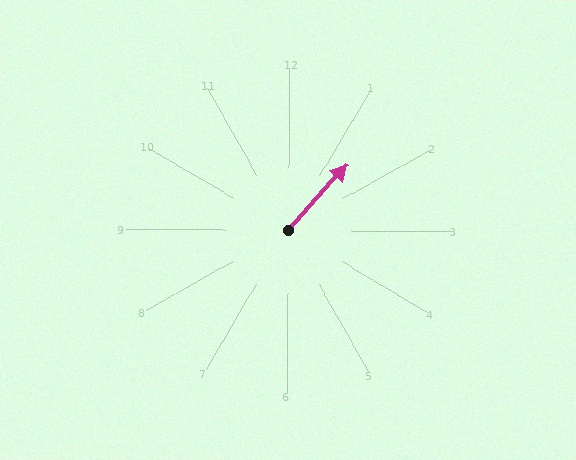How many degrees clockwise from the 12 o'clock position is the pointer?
Approximately 42 degrees.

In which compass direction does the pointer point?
Northeast.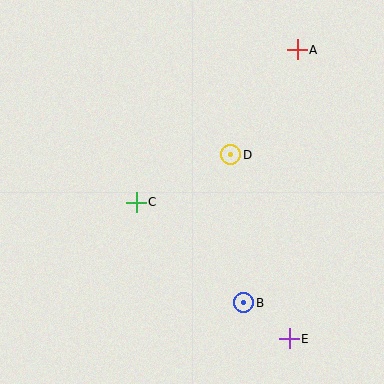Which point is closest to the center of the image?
Point D at (231, 155) is closest to the center.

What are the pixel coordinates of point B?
Point B is at (244, 303).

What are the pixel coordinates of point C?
Point C is at (136, 202).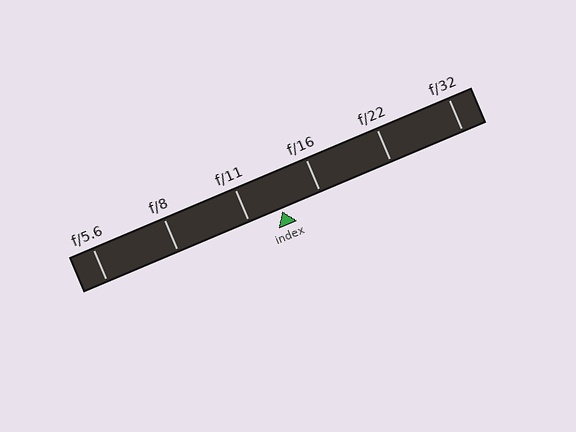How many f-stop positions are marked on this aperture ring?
There are 6 f-stop positions marked.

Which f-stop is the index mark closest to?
The index mark is closest to f/11.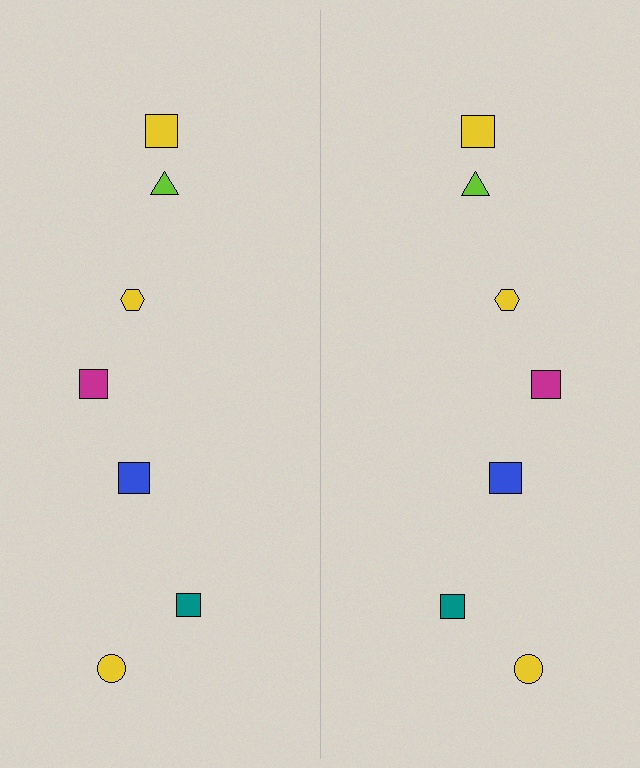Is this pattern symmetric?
Yes, this pattern has bilateral (reflection) symmetry.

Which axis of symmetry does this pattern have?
The pattern has a vertical axis of symmetry running through the center of the image.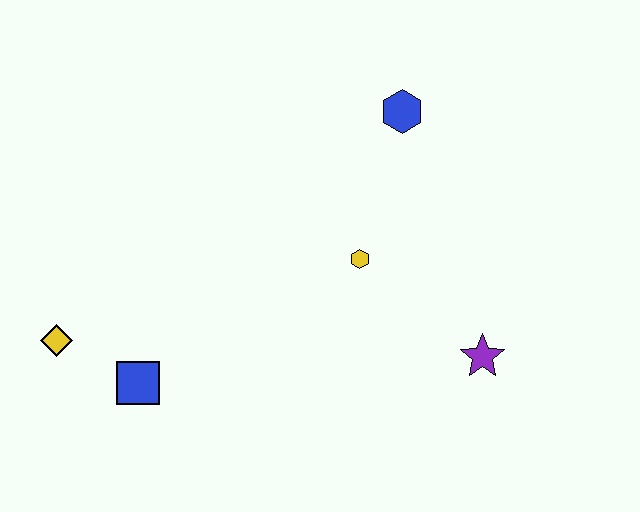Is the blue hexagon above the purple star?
Yes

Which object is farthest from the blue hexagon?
The yellow diamond is farthest from the blue hexagon.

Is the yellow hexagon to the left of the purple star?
Yes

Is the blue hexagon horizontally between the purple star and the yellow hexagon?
Yes